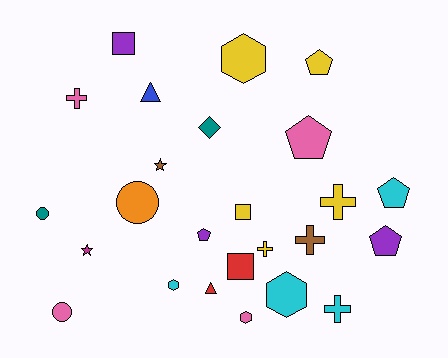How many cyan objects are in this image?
There are 4 cyan objects.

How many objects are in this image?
There are 25 objects.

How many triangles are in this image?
There are 2 triangles.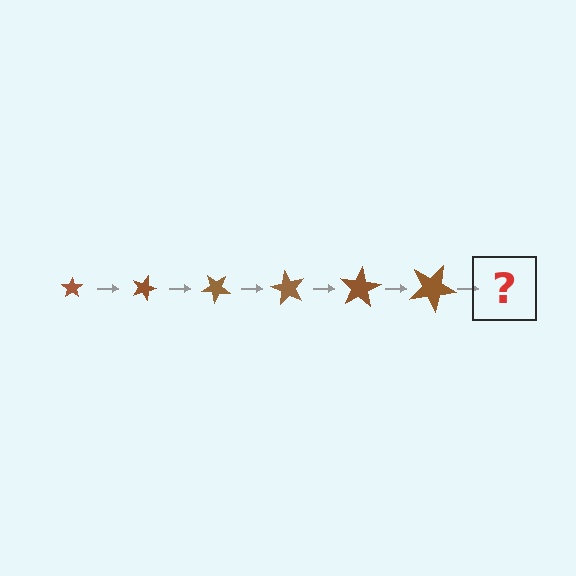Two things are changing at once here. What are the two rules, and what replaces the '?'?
The two rules are that the star grows larger each step and it rotates 20 degrees each step. The '?' should be a star, larger than the previous one and rotated 120 degrees from the start.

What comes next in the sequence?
The next element should be a star, larger than the previous one and rotated 120 degrees from the start.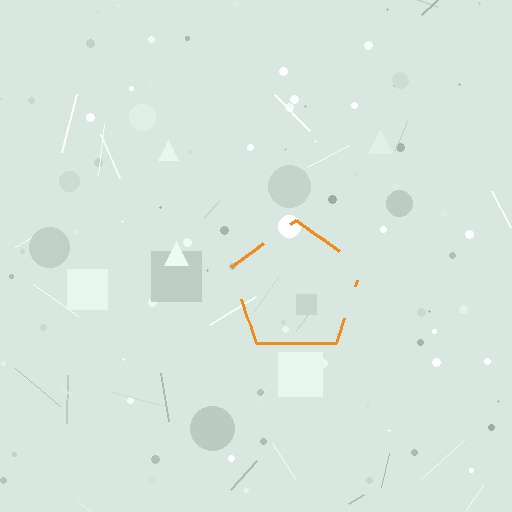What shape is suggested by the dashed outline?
The dashed outline suggests a pentagon.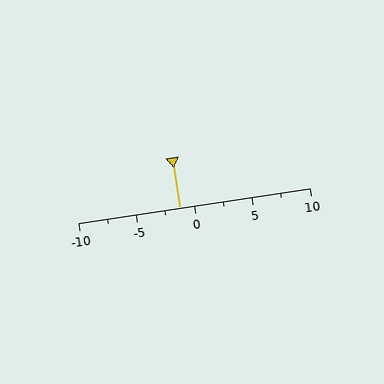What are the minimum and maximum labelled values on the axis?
The axis runs from -10 to 10.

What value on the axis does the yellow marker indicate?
The marker indicates approximately -1.2.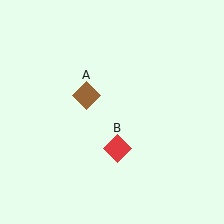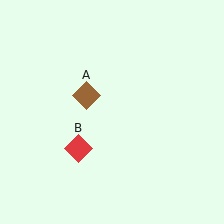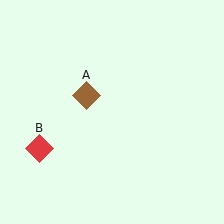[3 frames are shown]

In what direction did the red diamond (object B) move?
The red diamond (object B) moved left.